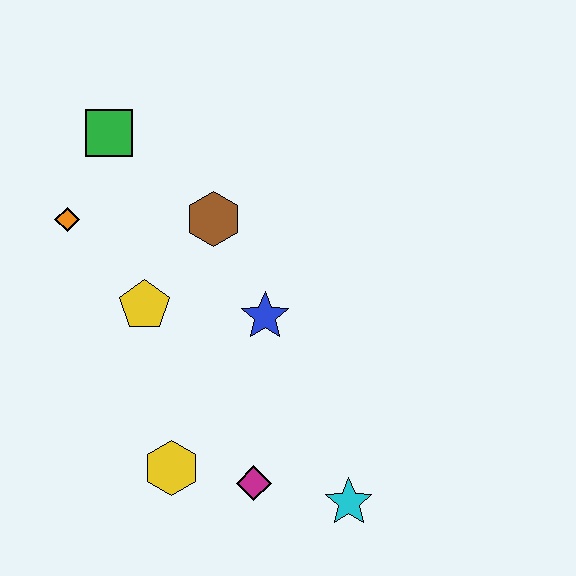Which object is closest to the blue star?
The brown hexagon is closest to the blue star.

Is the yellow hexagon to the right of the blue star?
No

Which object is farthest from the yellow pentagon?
The cyan star is farthest from the yellow pentagon.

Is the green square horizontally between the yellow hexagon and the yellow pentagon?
No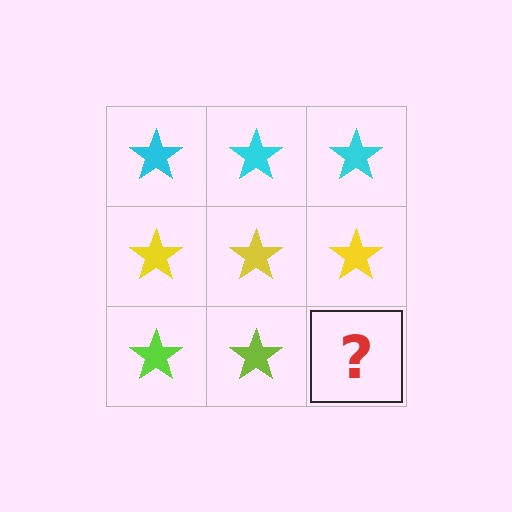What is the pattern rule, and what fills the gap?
The rule is that each row has a consistent color. The gap should be filled with a lime star.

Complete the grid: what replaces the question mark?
The question mark should be replaced with a lime star.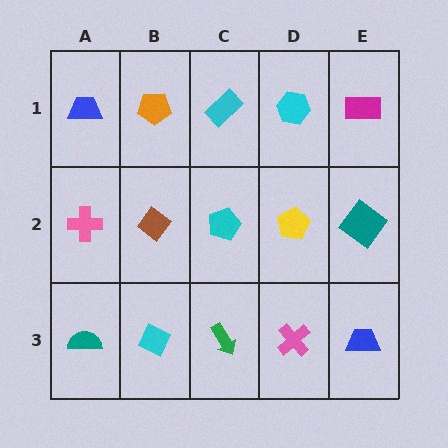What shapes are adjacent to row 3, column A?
A pink cross (row 2, column A), a cyan diamond (row 3, column B).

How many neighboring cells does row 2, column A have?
3.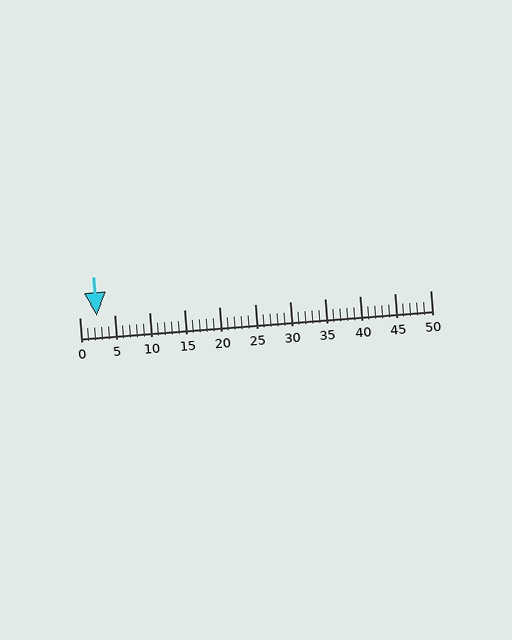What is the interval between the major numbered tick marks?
The major tick marks are spaced 5 units apart.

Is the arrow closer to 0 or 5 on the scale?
The arrow is closer to 5.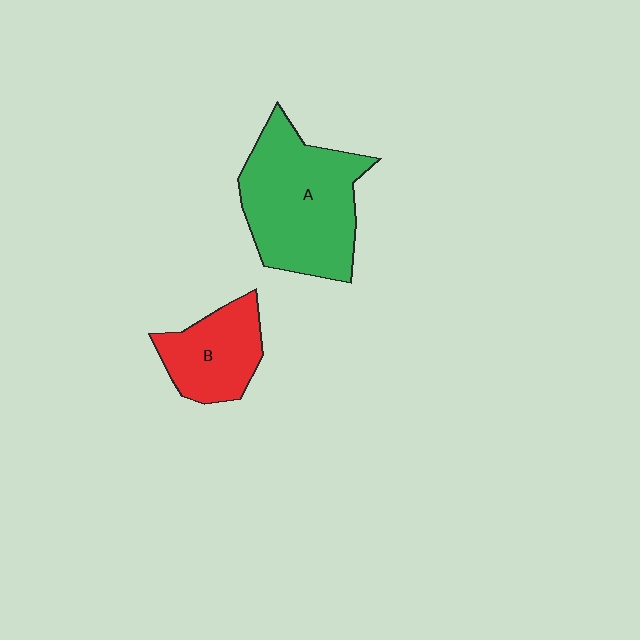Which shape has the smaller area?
Shape B (red).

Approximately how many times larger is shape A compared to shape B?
Approximately 1.9 times.